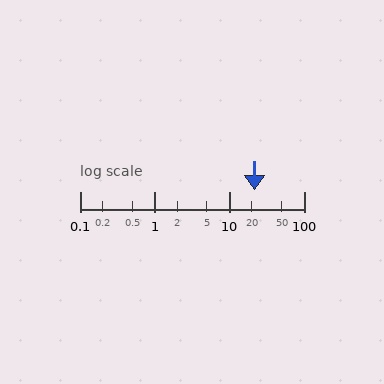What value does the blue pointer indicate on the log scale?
The pointer indicates approximately 22.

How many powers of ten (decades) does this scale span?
The scale spans 3 decades, from 0.1 to 100.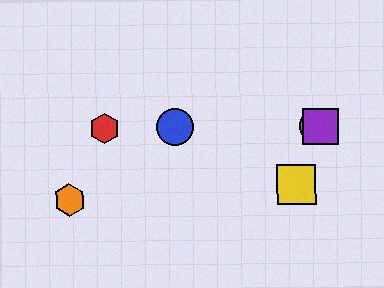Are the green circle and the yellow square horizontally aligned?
No, the green circle is at y≈126 and the yellow square is at y≈184.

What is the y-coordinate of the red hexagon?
The red hexagon is at y≈128.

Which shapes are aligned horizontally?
The red hexagon, the blue circle, the green circle, the purple square are aligned horizontally.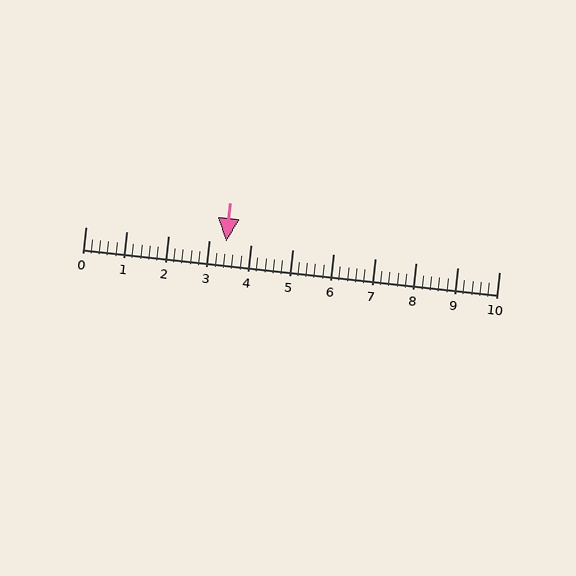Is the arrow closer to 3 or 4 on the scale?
The arrow is closer to 3.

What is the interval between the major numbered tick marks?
The major tick marks are spaced 1 units apart.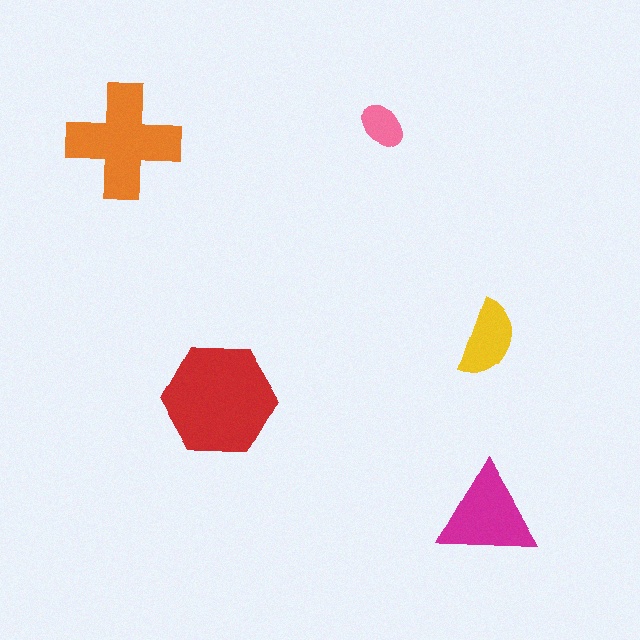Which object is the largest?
The red hexagon.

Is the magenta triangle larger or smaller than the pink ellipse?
Larger.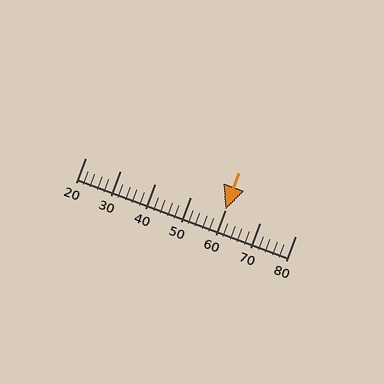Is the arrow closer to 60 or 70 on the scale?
The arrow is closer to 60.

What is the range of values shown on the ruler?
The ruler shows values from 20 to 80.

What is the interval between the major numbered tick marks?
The major tick marks are spaced 10 units apart.